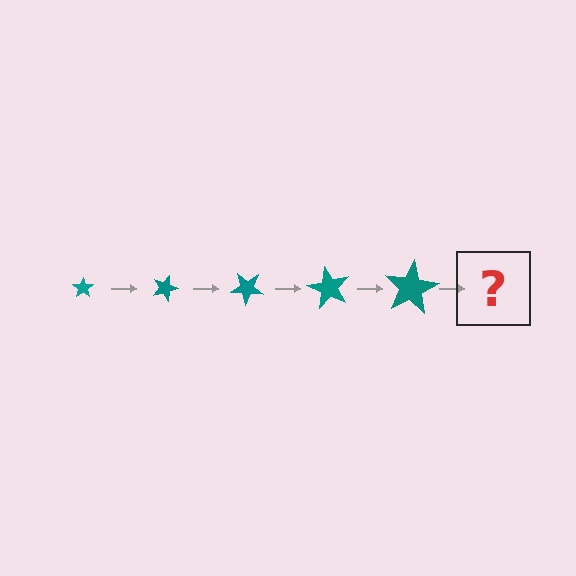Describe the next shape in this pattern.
It should be a star, larger than the previous one and rotated 100 degrees from the start.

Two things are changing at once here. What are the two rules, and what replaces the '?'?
The two rules are that the star grows larger each step and it rotates 20 degrees each step. The '?' should be a star, larger than the previous one and rotated 100 degrees from the start.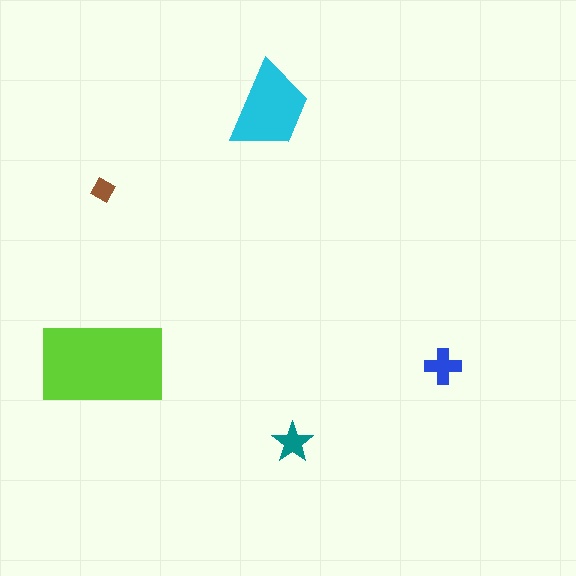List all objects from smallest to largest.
The brown diamond, the teal star, the blue cross, the cyan trapezoid, the lime rectangle.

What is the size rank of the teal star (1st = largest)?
4th.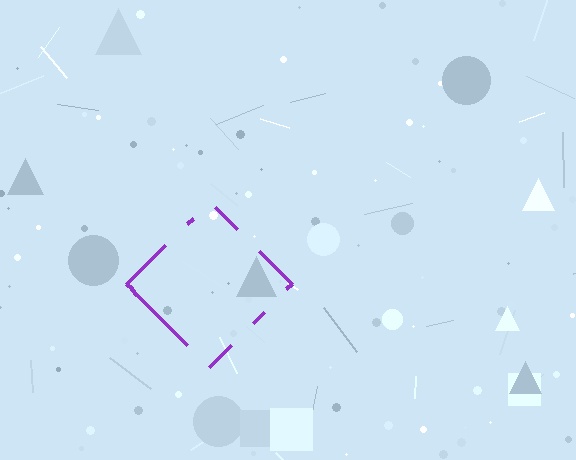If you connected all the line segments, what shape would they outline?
They would outline a diamond.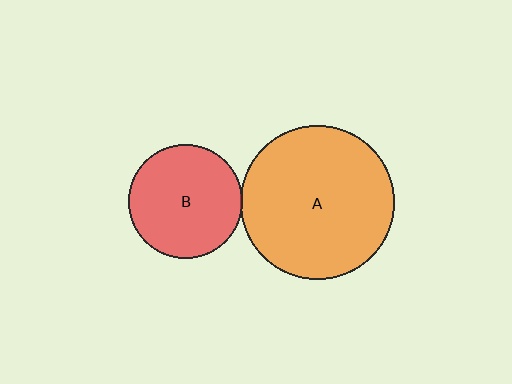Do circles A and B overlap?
Yes.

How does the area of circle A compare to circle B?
Approximately 1.8 times.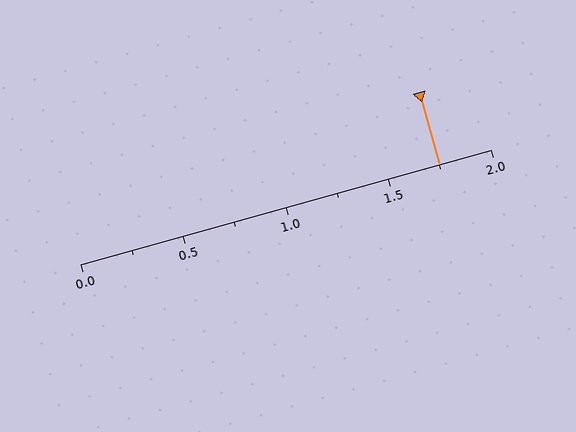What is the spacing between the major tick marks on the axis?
The major ticks are spaced 0.5 apart.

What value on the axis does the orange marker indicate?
The marker indicates approximately 1.75.